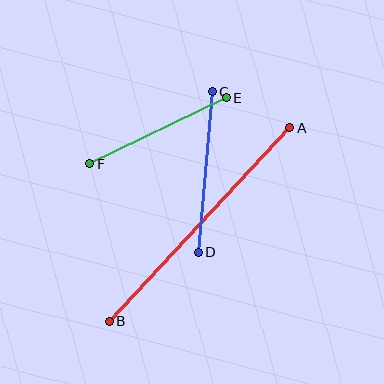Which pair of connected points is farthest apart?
Points A and B are farthest apart.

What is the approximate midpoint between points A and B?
The midpoint is at approximately (199, 224) pixels.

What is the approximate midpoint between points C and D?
The midpoint is at approximately (205, 172) pixels.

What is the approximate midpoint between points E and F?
The midpoint is at approximately (158, 131) pixels.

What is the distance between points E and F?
The distance is approximately 152 pixels.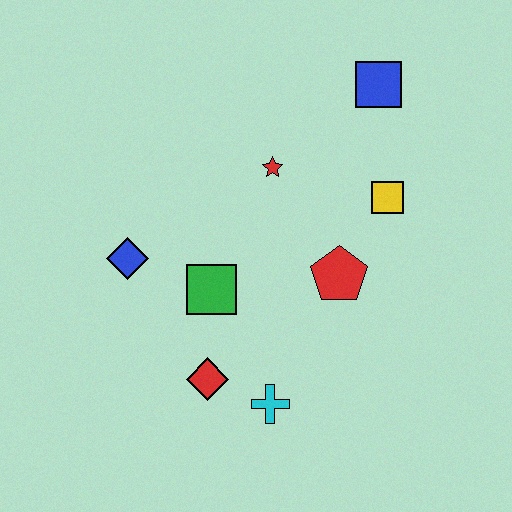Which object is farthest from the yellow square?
The blue diamond is farthest from the yellow square.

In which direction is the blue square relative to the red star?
The blue square is to the right of the red star.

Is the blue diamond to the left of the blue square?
Yes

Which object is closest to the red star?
The yellow square is closest to the red star.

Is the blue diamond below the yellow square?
Yes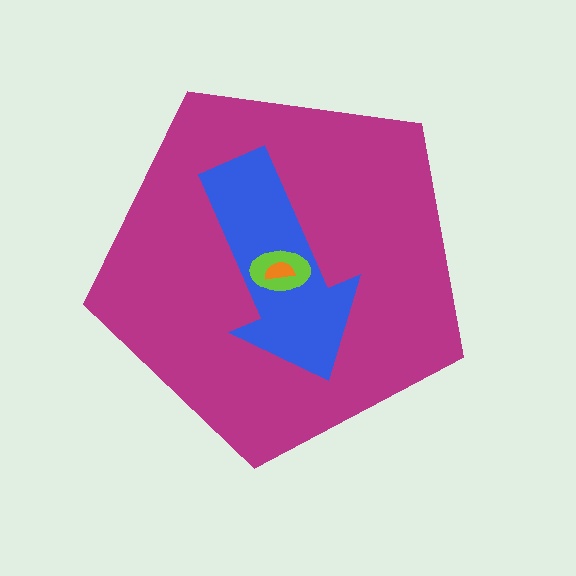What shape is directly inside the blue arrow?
The lime ellipse.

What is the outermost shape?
The magenta pentagon.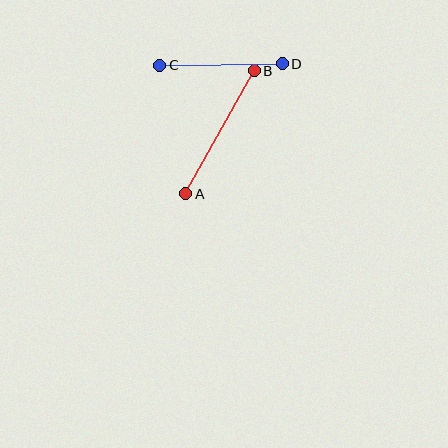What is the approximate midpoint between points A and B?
The midpoint is at approximately (220, 132) pixels.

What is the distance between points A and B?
The distance is approximately 141 pixels.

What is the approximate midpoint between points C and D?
The midpoint is at approximately (221, 64) pixels.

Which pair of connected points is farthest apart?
Points A and B are farthest apart.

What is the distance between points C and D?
The distance is approximately 122 pixels.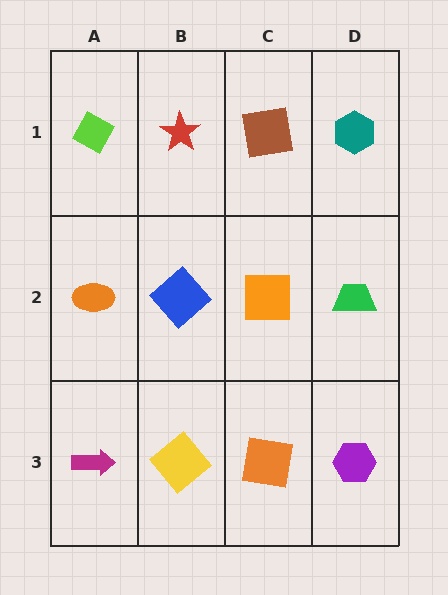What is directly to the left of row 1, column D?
A brown square.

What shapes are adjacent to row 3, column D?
A green trapezoid (row 2, column D), an orange square (row 3, column C).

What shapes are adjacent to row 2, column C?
A brown square (row 1, column C), an orange square (row 3, column C), a blue diamond (row 2, column B), a green trapezoid (row 2, column D).